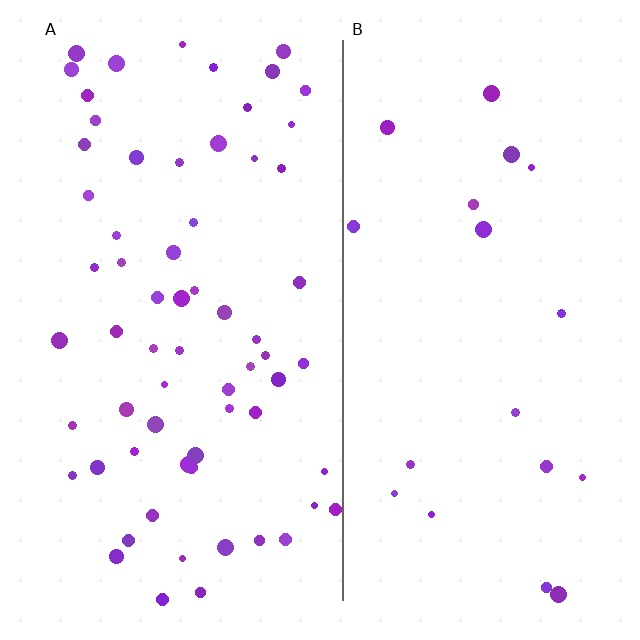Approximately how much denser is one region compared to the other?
Approximately 3.4× — region A over region B.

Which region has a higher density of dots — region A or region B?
A (the left).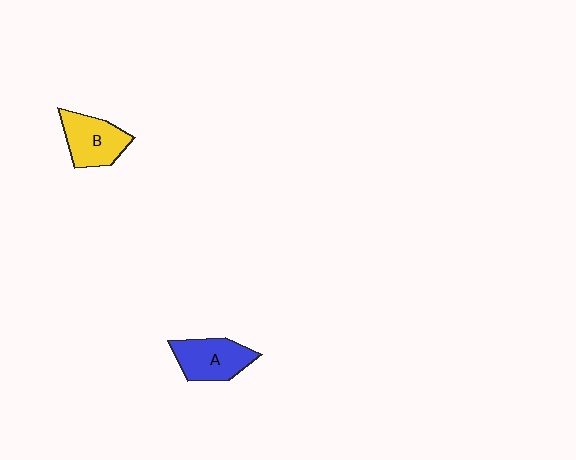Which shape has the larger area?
Shape B (yellow).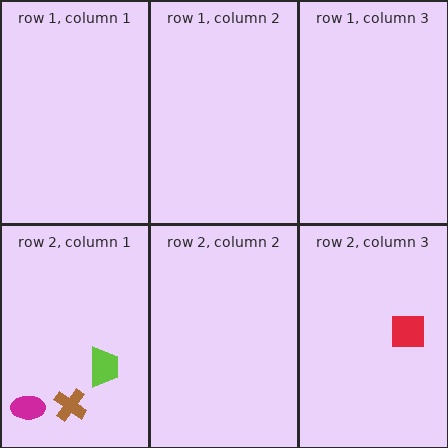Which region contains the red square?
The row 2, column 3 region.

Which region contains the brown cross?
The row 2, column 1 region.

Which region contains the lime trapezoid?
The row 2, column 1 region.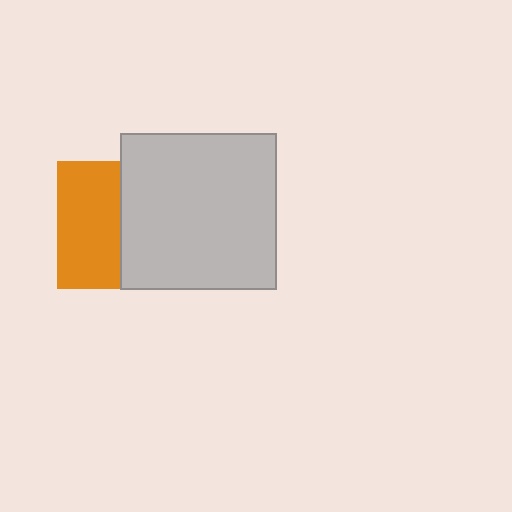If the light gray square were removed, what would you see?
You would see the complete orange square.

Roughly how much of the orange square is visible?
About half of it is visible (roughly 49%).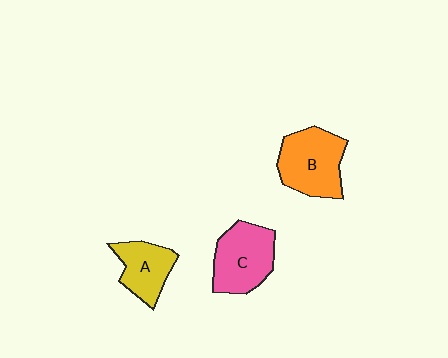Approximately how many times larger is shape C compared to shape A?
Approximately 1.3 times.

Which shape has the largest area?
Shape B (orange).